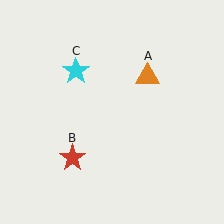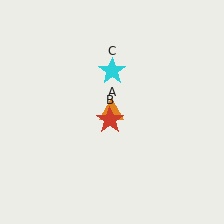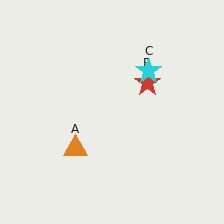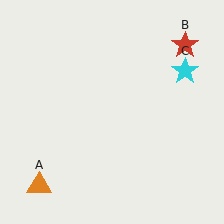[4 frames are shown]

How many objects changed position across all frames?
3 objects changed position: orange triangle (object A), red star (object B), cyan star (object C).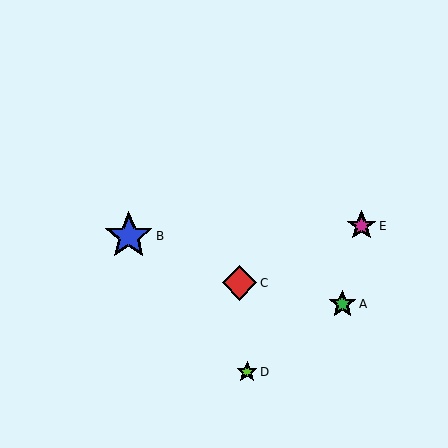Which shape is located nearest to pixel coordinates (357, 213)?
The magenta star (labeled E) at (362, 226) is nearest to that location.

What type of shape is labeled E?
Shape E is a magenta star.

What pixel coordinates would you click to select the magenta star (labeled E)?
Click at (362, 226) to select the magenta star E.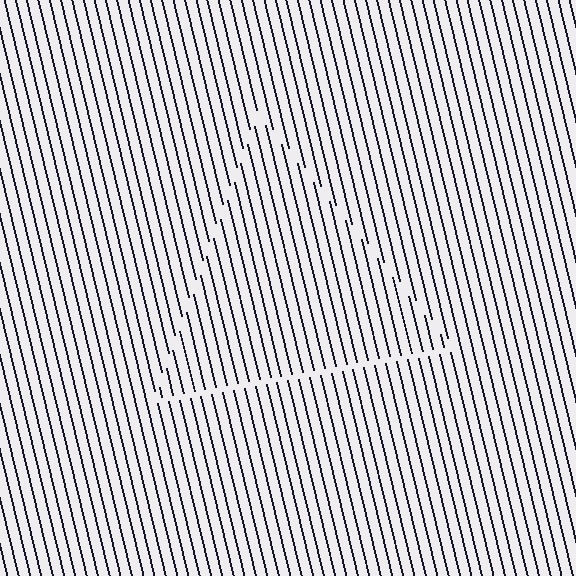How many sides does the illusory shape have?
3 sides — the line-ends trace a triangle.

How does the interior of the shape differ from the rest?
The interior of the shape contains the same grating, shifted by half a period — the contour is defined by the phase discontinuity where line-ends from the inner and outer gratings abut.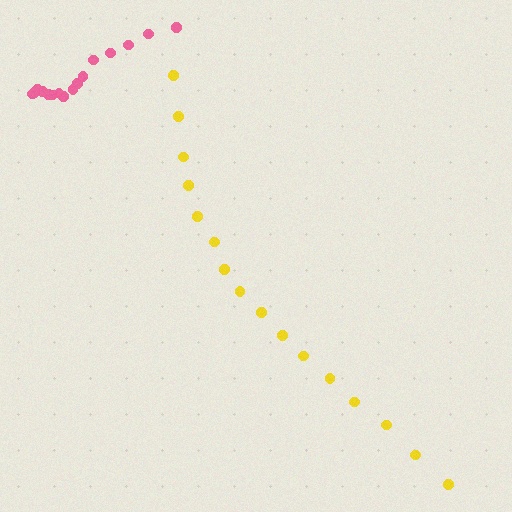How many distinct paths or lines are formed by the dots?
There are 2 distinct paths.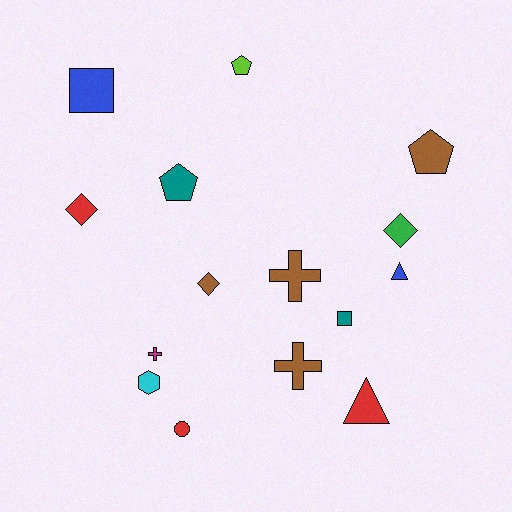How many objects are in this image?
There are 15 objects.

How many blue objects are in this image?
There are 2 blue objects.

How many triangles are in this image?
There are 2 triangles.